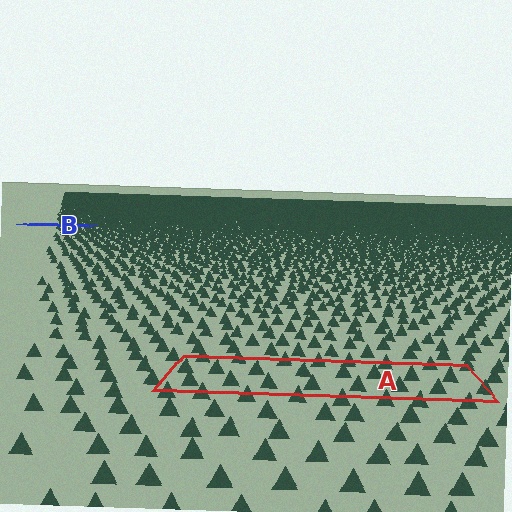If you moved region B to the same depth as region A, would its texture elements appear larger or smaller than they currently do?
They would appear larger. At a closer depth, the same texture elements are projected at a bigger on-screen size.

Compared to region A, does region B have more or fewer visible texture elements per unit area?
Region B has more texture elements per unit area — they are packed more densely because it is farther away.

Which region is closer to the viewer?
Region A is closer. The texture elements there are larger and more spread out.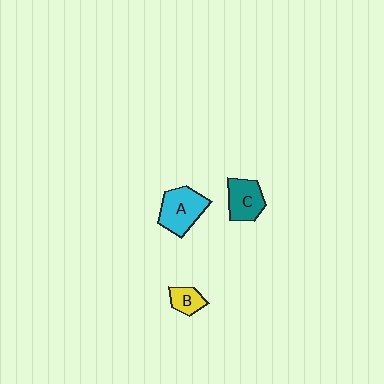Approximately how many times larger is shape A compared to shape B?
Approximately 2.1 times.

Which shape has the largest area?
Shape A (cyan).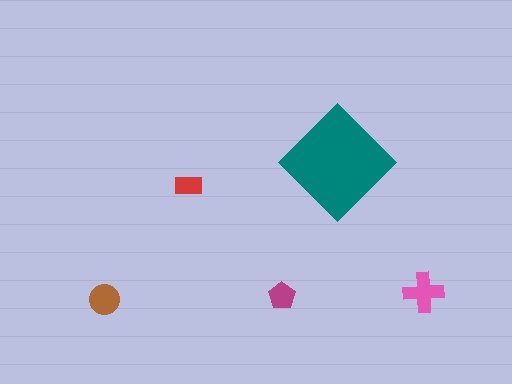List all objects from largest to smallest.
The teal diamond, the pink cross, the brown circle, the magenta pentagon, the red rectangle.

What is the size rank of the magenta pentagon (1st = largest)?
4th.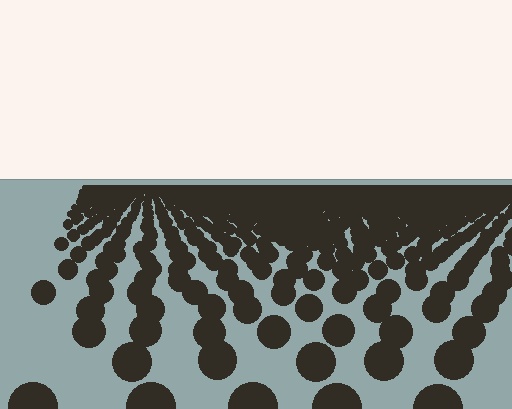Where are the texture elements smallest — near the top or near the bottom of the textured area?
Near the top.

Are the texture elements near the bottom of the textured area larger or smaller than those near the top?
Larger. Near the bottom, elements are closer to the viewer and appear at a bigger on-screen size.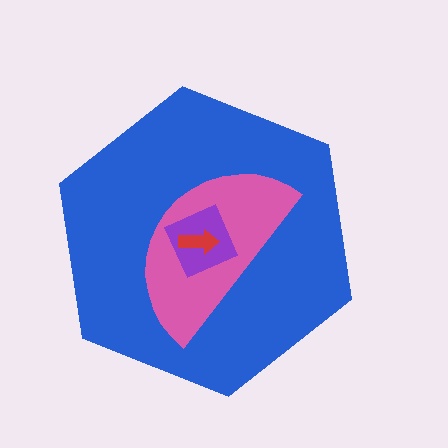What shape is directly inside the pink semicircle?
The purple square.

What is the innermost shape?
The red arrow.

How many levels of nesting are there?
4.